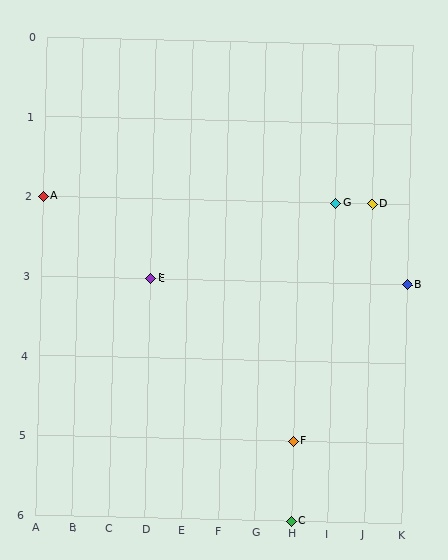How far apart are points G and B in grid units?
Points G and B are 2 columns and 1 row apart (about 2.2 grid units diagonally).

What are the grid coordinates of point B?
Point B is at grid coordinates (K, 3).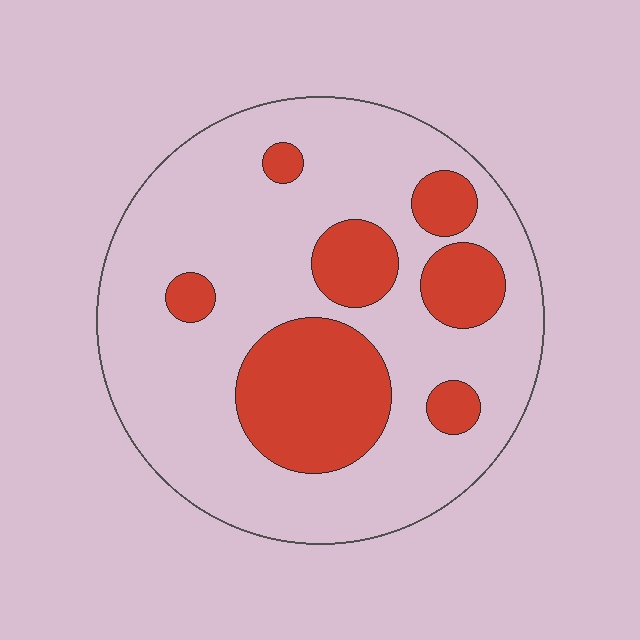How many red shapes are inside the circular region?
7.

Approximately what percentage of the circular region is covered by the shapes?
Approximately 25%.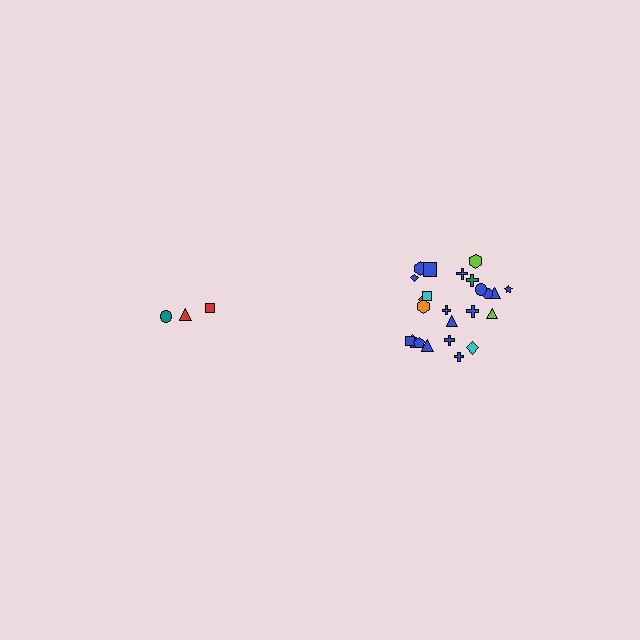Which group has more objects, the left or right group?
The right group.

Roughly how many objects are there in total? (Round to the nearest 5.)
Roughly 30 objects in total.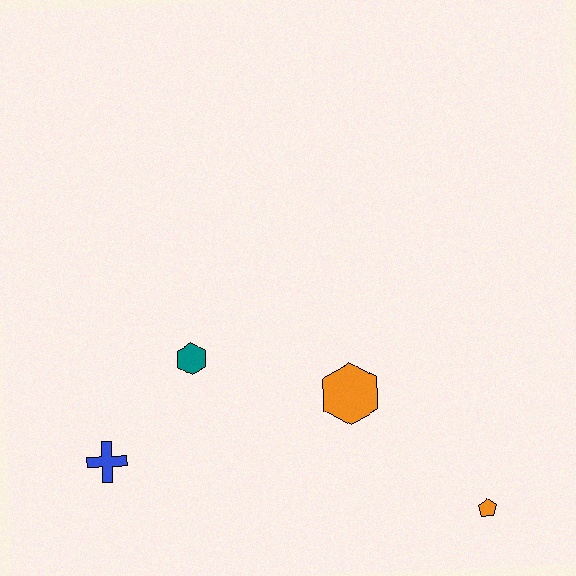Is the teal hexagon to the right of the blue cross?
Yes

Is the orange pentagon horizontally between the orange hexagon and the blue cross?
No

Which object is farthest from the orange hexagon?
The blue cross is farthest from the orange hexagon.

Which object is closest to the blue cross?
The teal hexagon is closest to the blue cross.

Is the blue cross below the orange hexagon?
Yes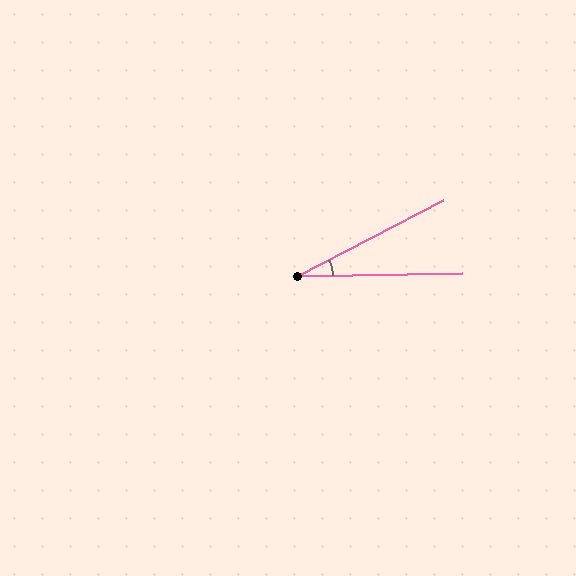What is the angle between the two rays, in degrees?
Approximately 27 degrees.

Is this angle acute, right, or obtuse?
It is acute.